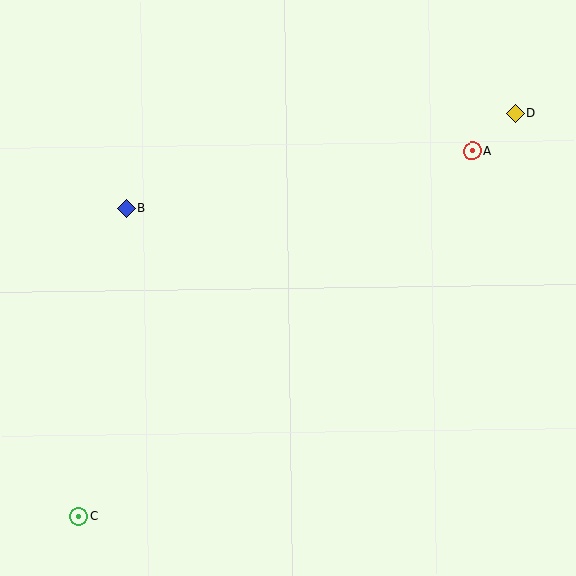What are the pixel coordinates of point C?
Point C is at (79, 516).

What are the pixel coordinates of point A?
Point A is at (472, 151).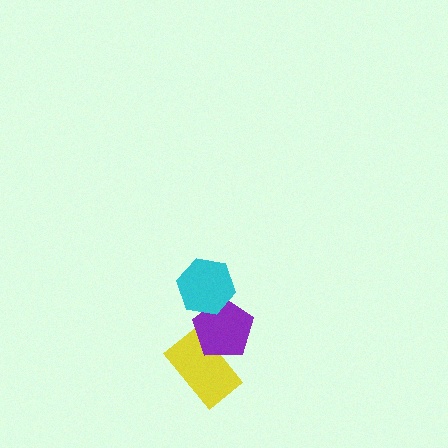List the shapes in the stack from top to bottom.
From top to bottom: the cyan hexagon, the purple pentagon, the yellow rectangle.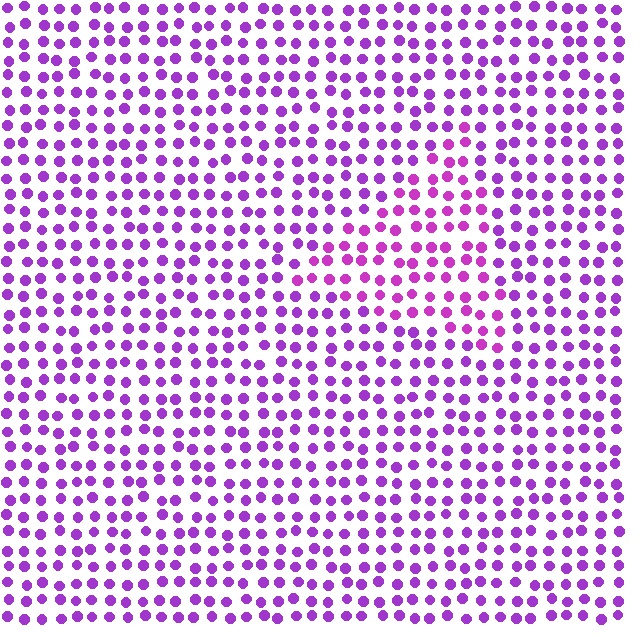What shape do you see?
I see a triangle.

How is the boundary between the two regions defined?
The boundary is defined purely by a slight shift in hue (about 20 degrees). Spacing, size, and orientation are identical on both sides.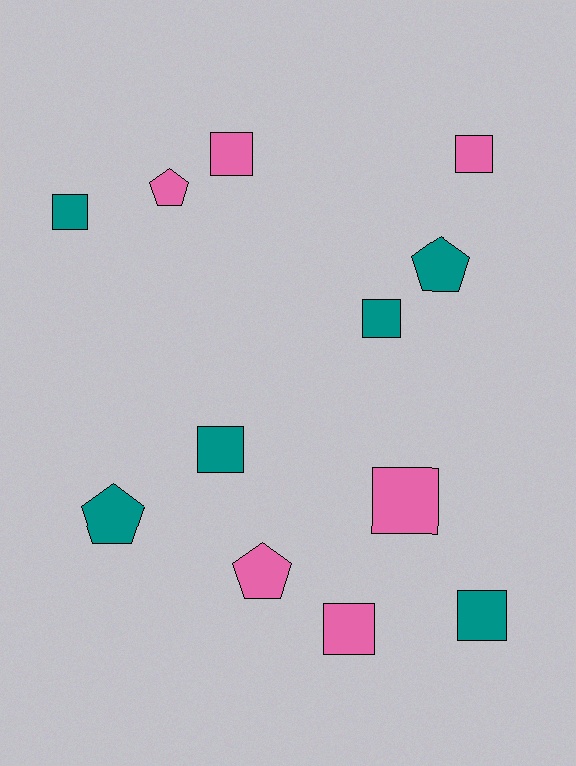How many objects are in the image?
There are 12 objects.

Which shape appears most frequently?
Square, with 8 objects.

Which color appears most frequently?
Teal, with 6 objects.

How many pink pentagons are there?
There are 2 pink pentagons.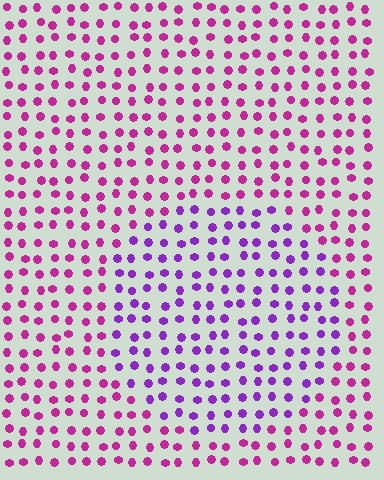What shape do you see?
I see a circle.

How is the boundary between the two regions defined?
The boundary is defined purely by a slight shift in hue (about 37 degrees). Spacing, size, and orientation are identical on both sides.